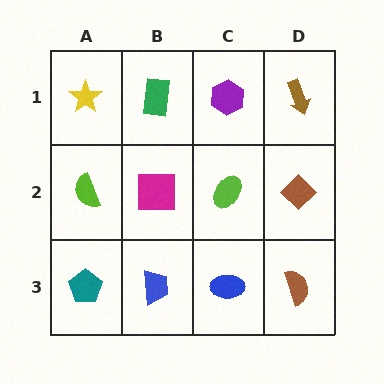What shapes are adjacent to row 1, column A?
A lime semicircle (row 2, column A), a green rectangle (row 1, column B).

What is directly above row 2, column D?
A brown arrow.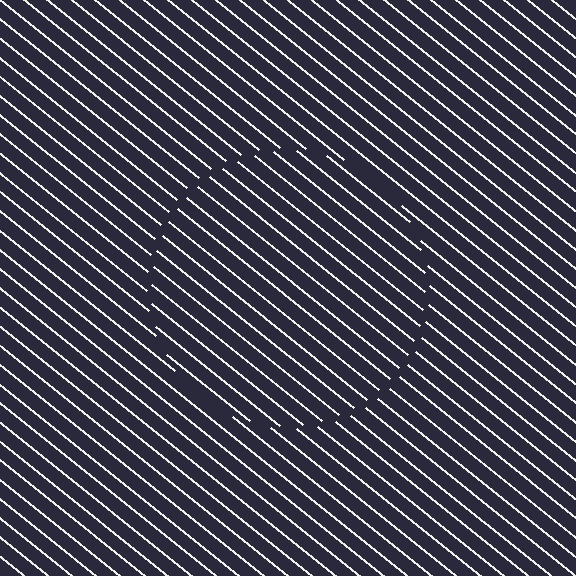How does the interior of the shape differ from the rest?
The interior of the shape contains the same grating, shifted by half a period — the contour is defined by the phase discontinuity where line-ends from the inner and outer gratings abut.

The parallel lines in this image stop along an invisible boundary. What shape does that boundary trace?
An illusory circle. The interior of the shape contains the same grating, shifted by half a period — the contour is defined by the phase discontinuity where line-ends from the inner and outer gratings abut.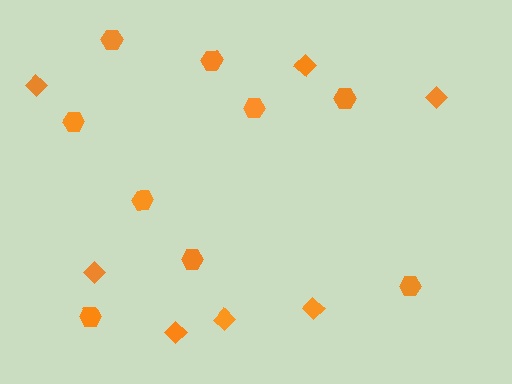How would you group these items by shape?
There are 2 groups: one group of diamonds (7) and one group of hexagons (9).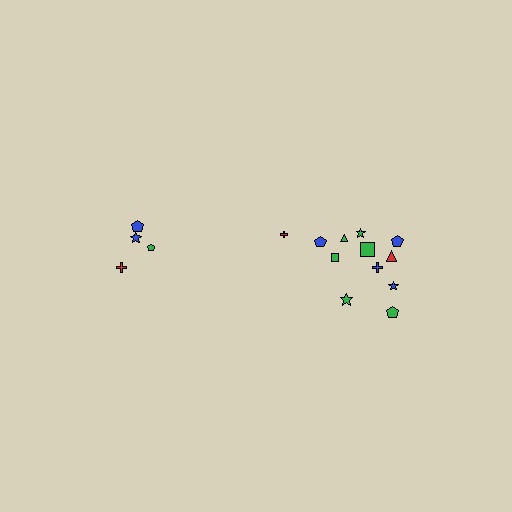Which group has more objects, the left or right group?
The right group.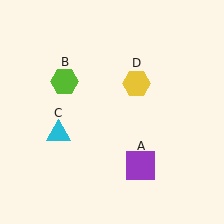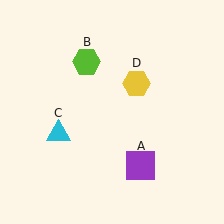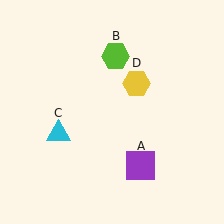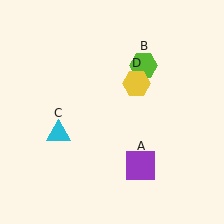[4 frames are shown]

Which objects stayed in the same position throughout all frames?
Purple square (object A) and cyan triangle (object C) and yellow hexagon (object D) remained stationary.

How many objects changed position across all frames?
1 object changed position: lime hexagon (object B).